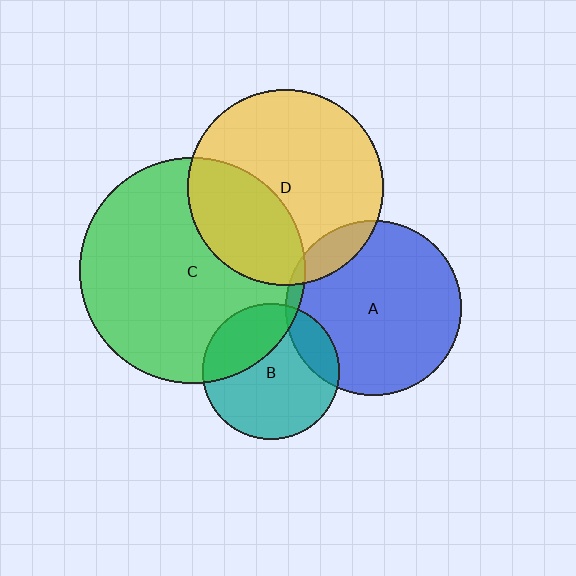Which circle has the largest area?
Circle C (green).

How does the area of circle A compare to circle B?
Approximately 1.7 times.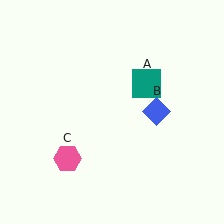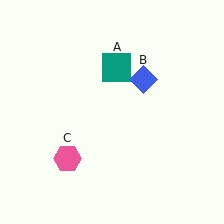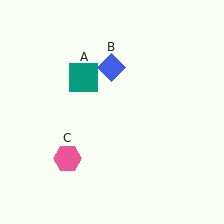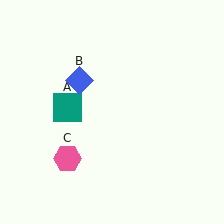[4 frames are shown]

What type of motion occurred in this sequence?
The teal square (object A), blue diamond (object B) rotated counterclockwise around the center of the scene.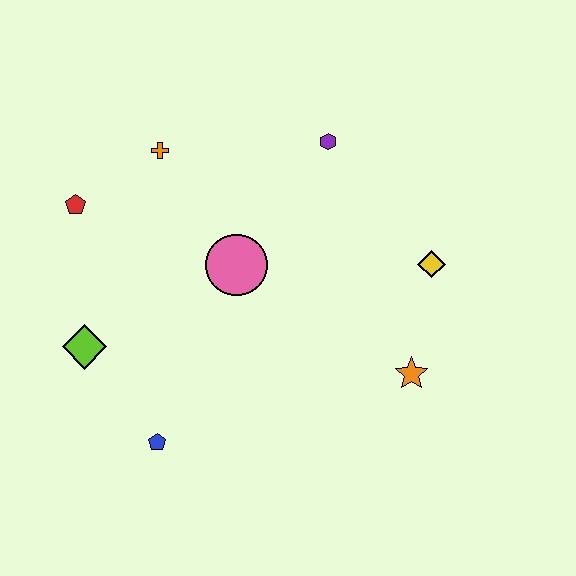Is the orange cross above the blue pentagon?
Yes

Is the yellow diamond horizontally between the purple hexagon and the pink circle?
No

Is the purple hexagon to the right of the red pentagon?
Yes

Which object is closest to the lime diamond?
The blue pentagon is closest to the lime diamond.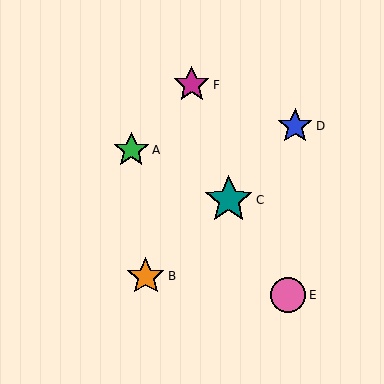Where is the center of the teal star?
The center of the teal star is at (229, 200).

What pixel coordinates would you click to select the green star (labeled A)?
Click at (131, 150) to select the green star A.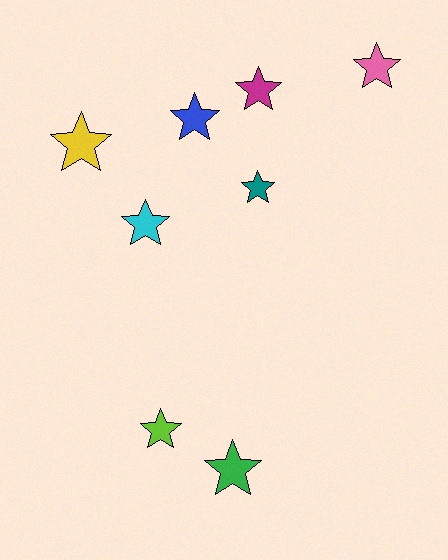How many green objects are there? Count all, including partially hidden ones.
There is 1 green object.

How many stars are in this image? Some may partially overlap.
There are 8 stars.